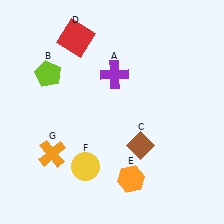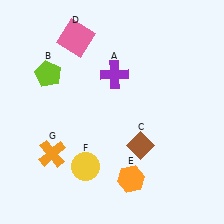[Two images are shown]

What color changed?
The square (D) changed from red in Image 1 to pink in Image 2.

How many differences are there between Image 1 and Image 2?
There is 1 difference between the two images.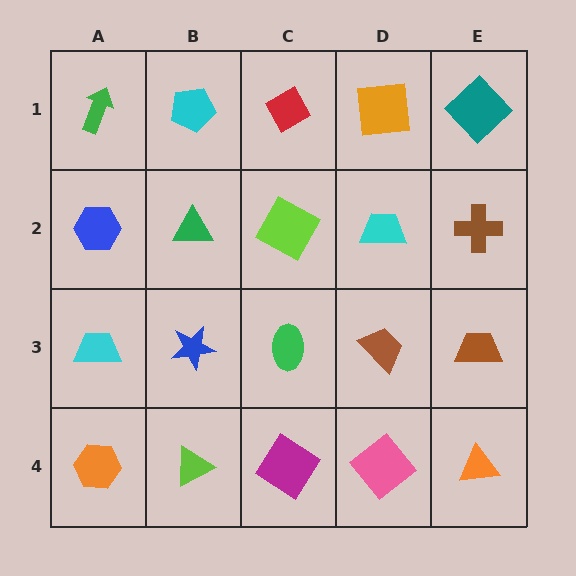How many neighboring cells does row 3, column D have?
4.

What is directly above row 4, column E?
A brown trapezoid.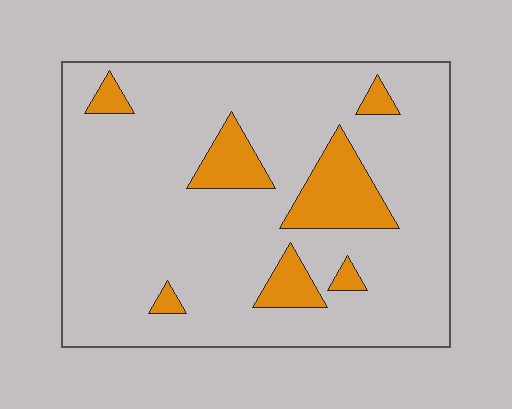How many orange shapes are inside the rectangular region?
7.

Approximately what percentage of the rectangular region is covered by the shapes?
Approximately 15%.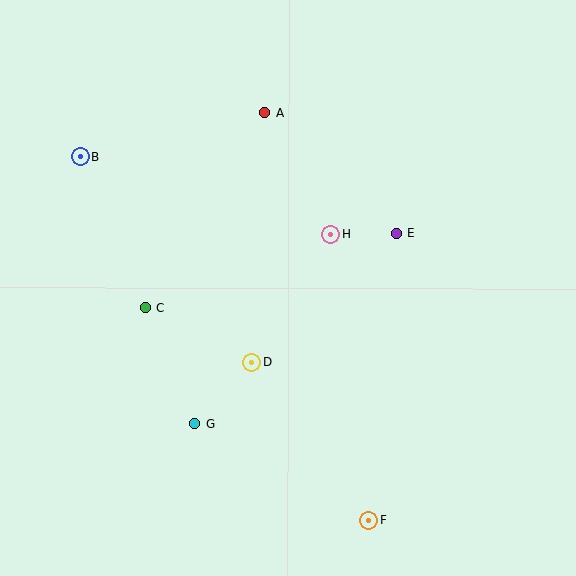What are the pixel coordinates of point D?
Point D is at (252, 362).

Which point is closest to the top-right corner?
Point E is closest to the top-right corner.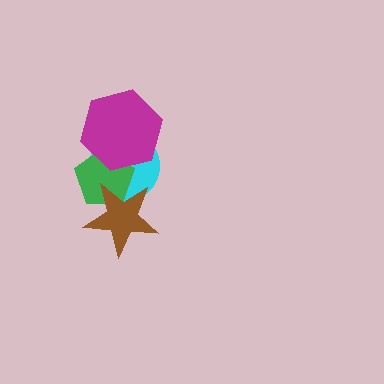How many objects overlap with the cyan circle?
3 objects overlap with the cyan circle.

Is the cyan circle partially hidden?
Yes, it is partially covered by another shape.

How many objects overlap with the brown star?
2 objects overlap with the brown star.